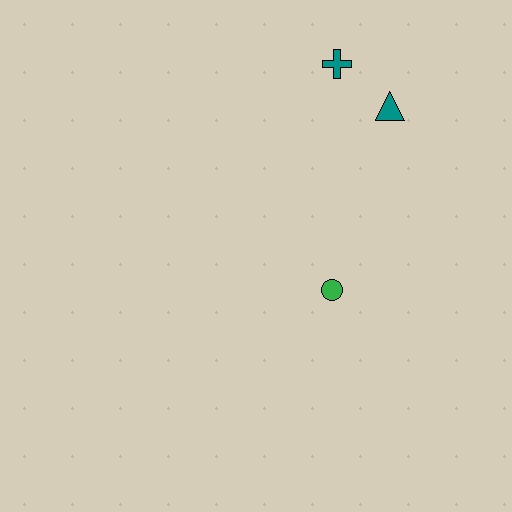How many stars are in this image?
There are no stars.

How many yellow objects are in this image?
There are no yellow objects.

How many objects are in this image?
There are 3 objects.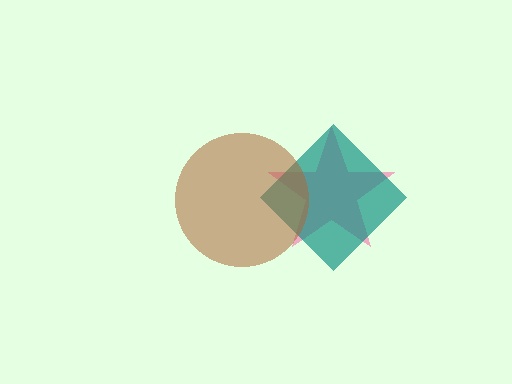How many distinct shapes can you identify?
There are 3 distinct shapes: a pink star, a teal diamond, a brown circle.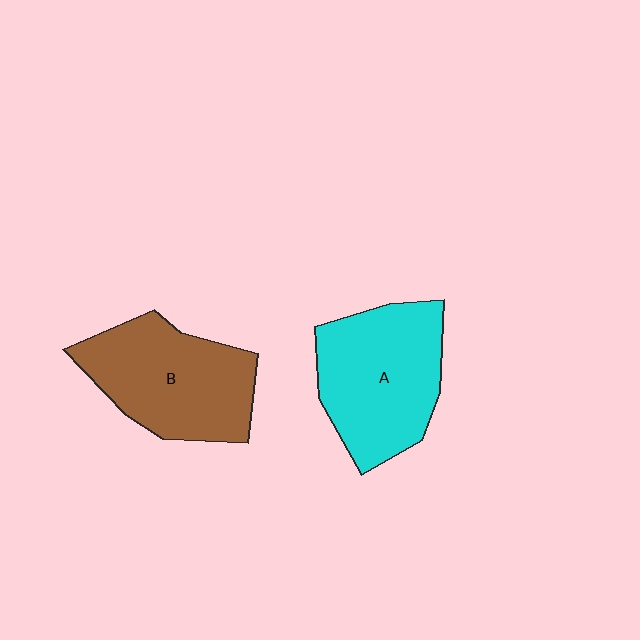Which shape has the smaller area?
Shape B (brown).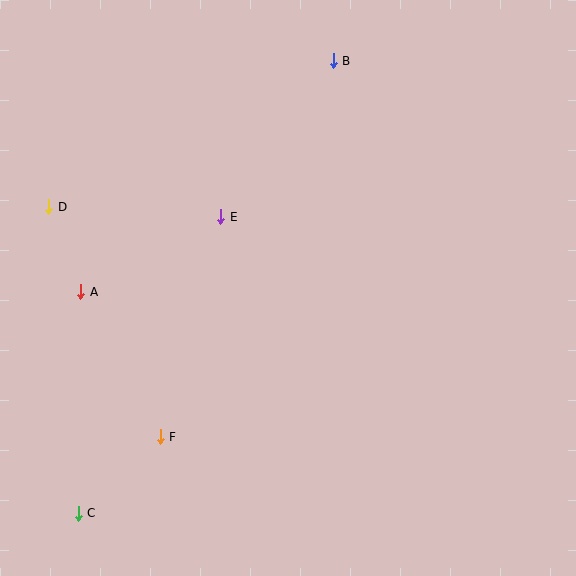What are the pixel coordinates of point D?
Point D is at (49, 207).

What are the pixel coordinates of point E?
Point E is at (221, 217).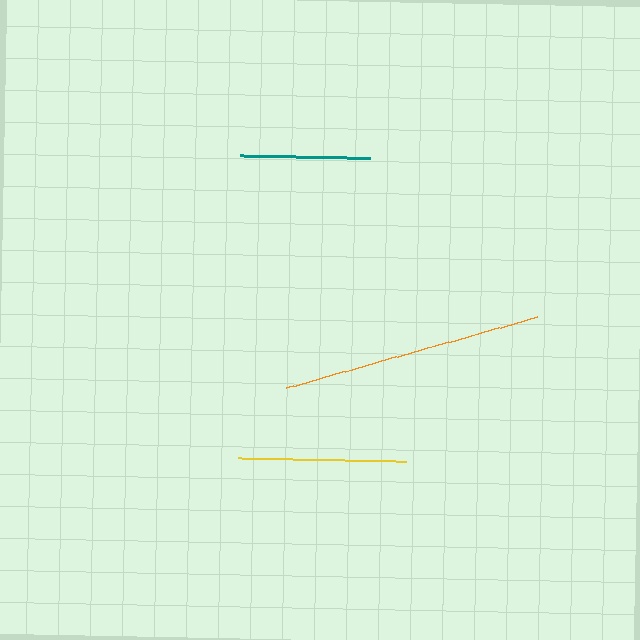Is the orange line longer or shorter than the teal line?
The orange line is longer than the teal line.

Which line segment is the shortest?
The teal line is the shortest at approximately 129 pixels.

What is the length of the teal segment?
The teal segment is approximately 129 pixels long.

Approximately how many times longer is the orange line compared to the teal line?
The orange line is approximately 2.0 times the length of the teal line.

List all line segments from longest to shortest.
From longest to shortest: orange, yellow, teal.